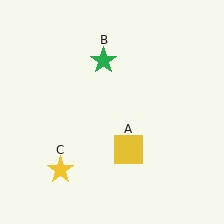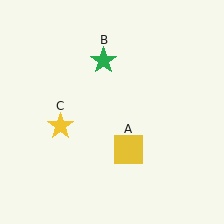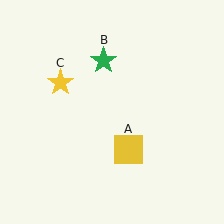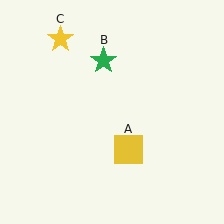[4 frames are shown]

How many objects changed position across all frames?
1 object changed position: yellow star (object C).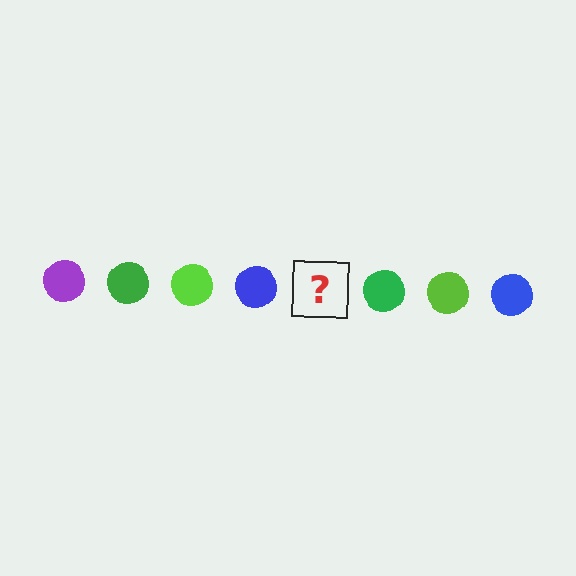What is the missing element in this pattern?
The missing element is a purple circle.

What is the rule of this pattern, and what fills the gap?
The rule is that the pattern cycles through purple, green, lime, blue circles. The gap should be filled with a purple circle.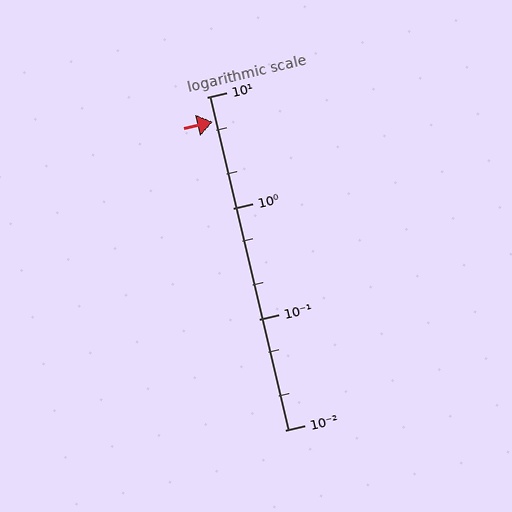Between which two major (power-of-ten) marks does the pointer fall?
The pointer is between 1 and 10.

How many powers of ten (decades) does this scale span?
The scale spans 3 decades, from 0.01 to 10.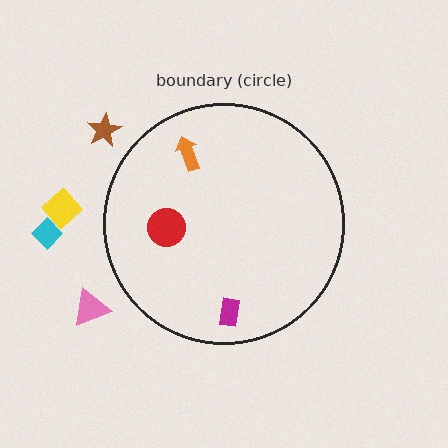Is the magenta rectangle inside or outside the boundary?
Inside.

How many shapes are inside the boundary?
3 inside, 4 outside.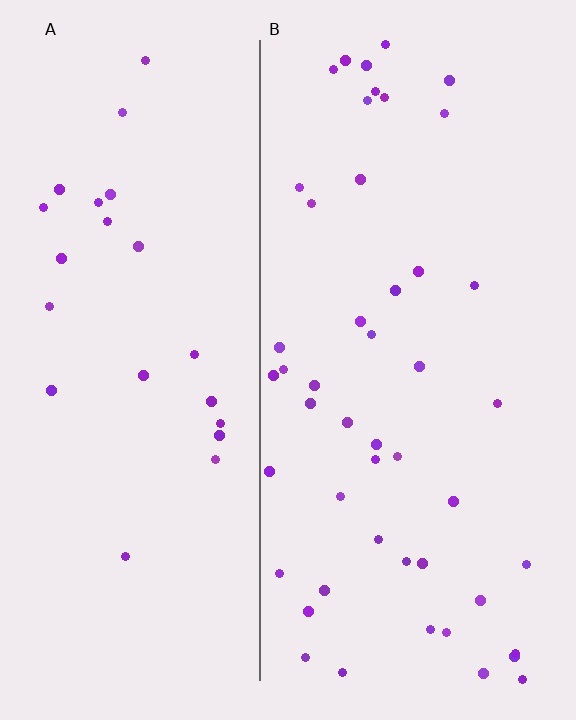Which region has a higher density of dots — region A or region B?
B (the right).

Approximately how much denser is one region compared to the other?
Approximately 2.1× — region B over region A.